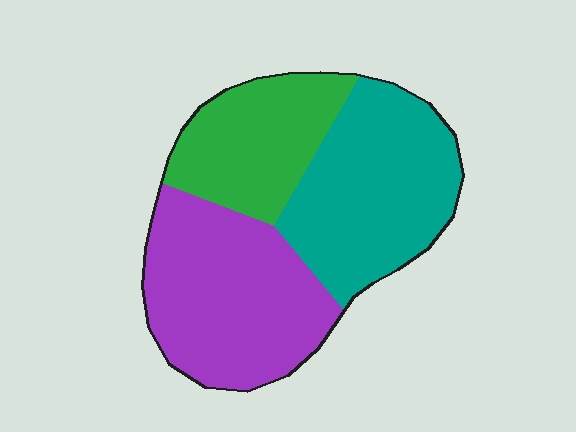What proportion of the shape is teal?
Teal covers 37% of the shape.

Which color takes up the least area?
Green, at roughly 25%.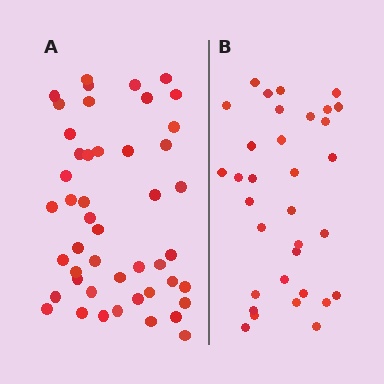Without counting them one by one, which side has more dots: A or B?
Region A (the left region) has more dots.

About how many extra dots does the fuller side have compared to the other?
Region A has approximately 15 more dots than region B.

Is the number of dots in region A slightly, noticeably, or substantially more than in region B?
Region A has noticeably more, but not dramatically so. The ratio is roughly 1.4 to 1.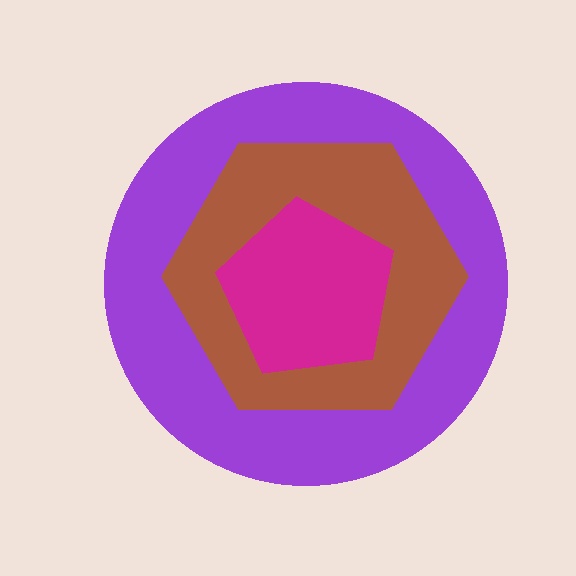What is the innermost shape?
The magenta pentagon.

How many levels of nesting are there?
3.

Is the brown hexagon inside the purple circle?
Yes.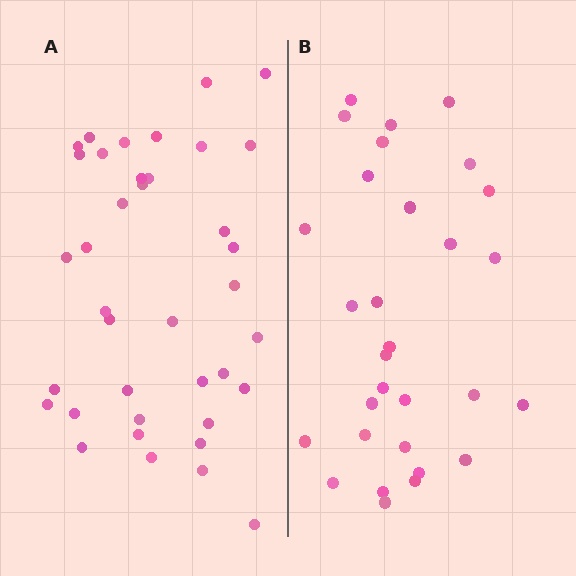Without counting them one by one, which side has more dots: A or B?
Region A (the left region) has more dots.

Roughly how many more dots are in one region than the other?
Region A has roughly 8 or so more dots than region B.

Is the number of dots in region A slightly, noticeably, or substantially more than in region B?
Region A has noticeably more, but not dramatically so. The ratio is roughly 1.3 to 1.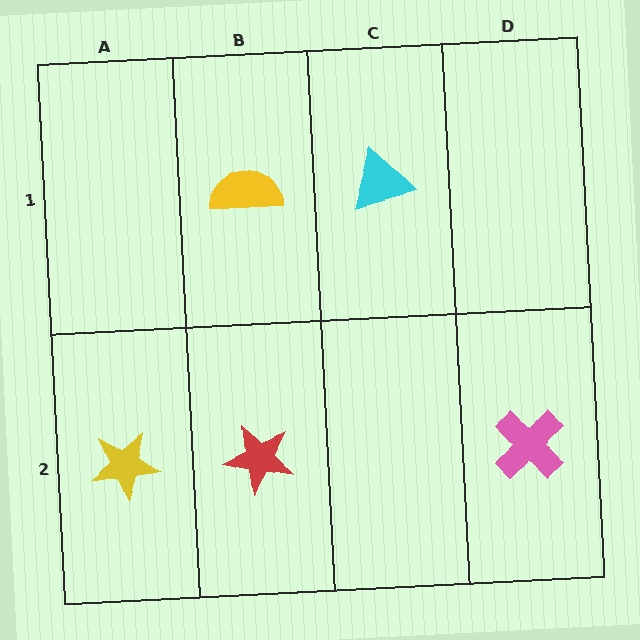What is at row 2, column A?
A yellow star.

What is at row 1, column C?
A cyan triangle.